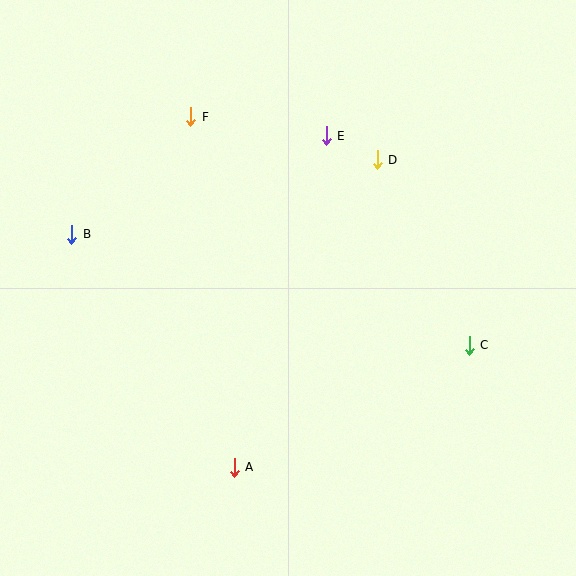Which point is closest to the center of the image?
Point D at (377, 160) is closest to the center.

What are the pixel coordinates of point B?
Point B is at (72, 234).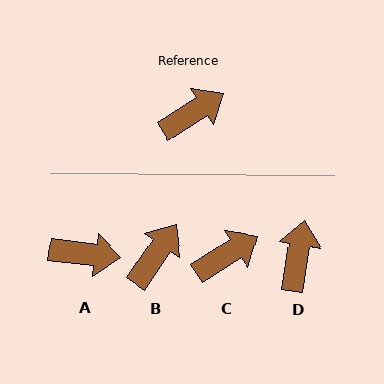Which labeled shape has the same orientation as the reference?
C.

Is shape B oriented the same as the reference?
No, it is off by about 23 degrees.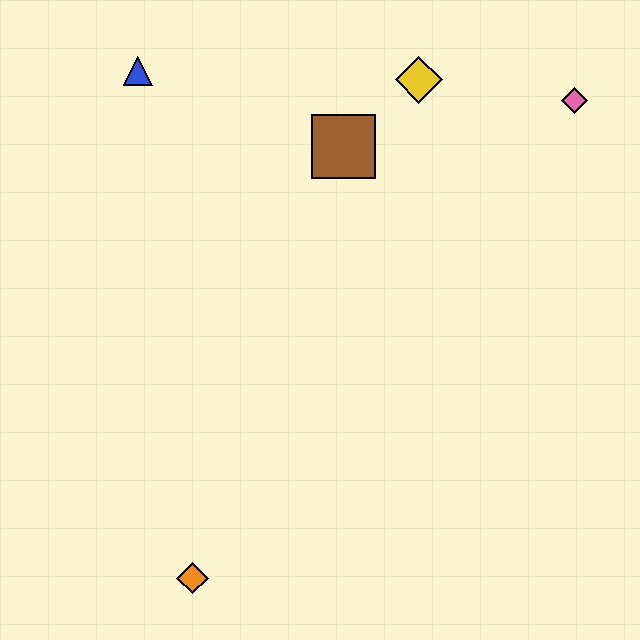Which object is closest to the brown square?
The yellow diamond is closest to the brown square.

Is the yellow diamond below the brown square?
No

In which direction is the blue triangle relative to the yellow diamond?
The blue triangle is to the left of the yellow diamond.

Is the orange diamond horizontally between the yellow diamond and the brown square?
No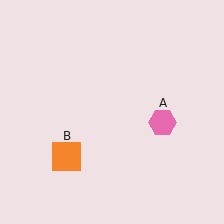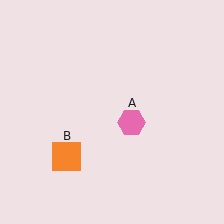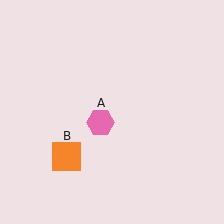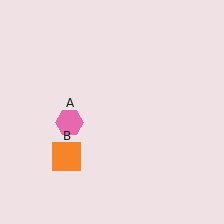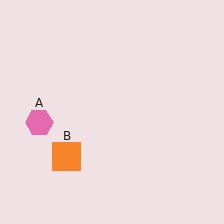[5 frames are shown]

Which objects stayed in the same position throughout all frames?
Orange square (object B) remained stationary.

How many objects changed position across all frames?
1 object changed position: pink hexagon (object A).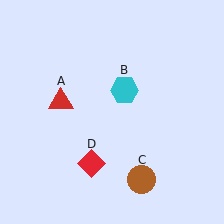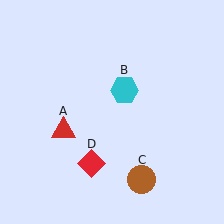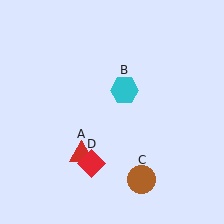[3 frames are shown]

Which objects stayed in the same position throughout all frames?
Cyan hexagon (object B) and brown circle (object C) and red diamond (object D) remained stationary.